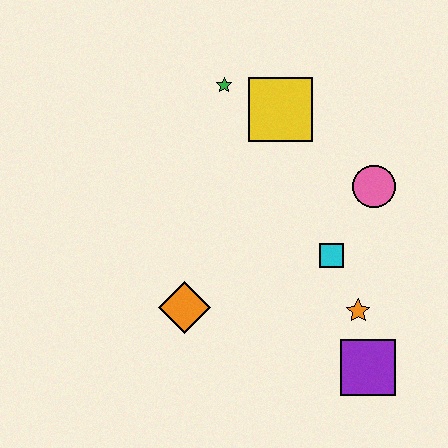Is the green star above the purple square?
Yes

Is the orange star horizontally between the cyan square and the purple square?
Yes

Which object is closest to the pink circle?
The cyan square is closest to the pink circle.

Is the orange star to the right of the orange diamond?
Yes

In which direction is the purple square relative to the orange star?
The purple square is below the orange star.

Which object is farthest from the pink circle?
The orange diamond is farthest from the pink circle.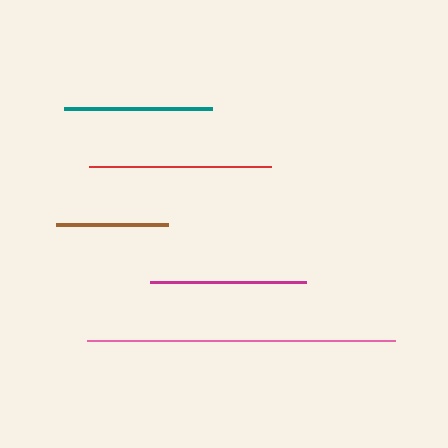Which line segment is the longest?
The pink line is the longest at approximately 308 pixels.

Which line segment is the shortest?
The brown line is the shortest at approximately 112 pixels.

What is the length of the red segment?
The red segment is approximately 181 pixels long.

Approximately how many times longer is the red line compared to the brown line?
The red line is approximately 1.6 times the length of the brown line.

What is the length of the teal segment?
The teal segment is approximately 148 pixels long.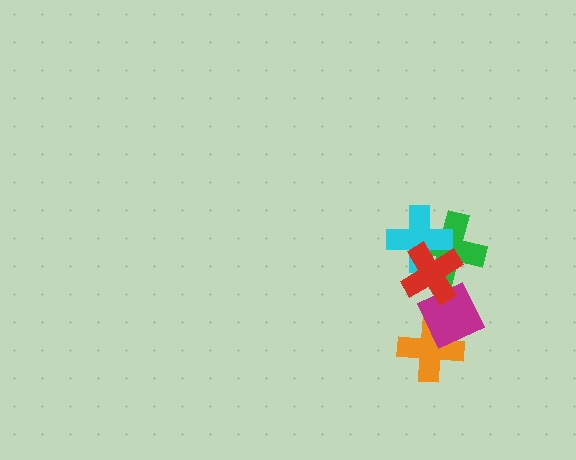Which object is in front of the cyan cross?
The red cross is in front of the cyan cross.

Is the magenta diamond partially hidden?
Yes, it is partially covered by another shape.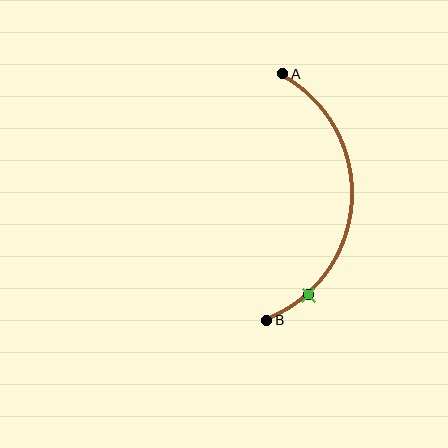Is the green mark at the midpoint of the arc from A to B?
No. The green mark lies on the arc but is closer to endpoint B. The arc midpoint would be at the point on the curve equidistant along the arc from both A and B.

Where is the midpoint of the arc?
The arc midpoint is the point on the curve farthest from the straight line joining A and B. It sits to the right of that line.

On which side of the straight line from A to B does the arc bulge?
The arc bulges to the right of the straight line connecting A and B.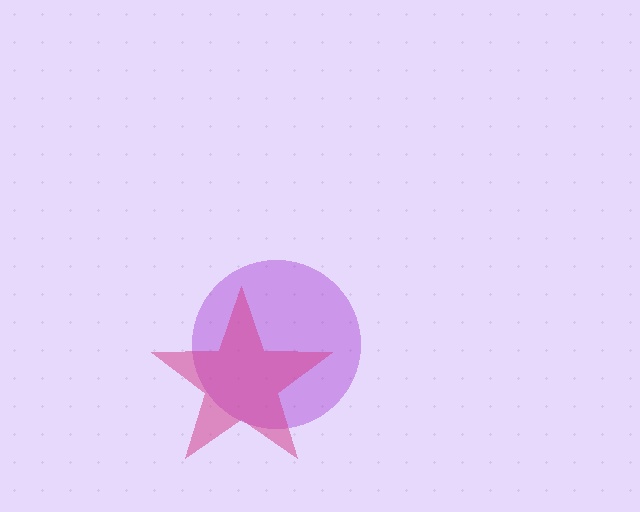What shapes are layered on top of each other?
The layered shapes are: a purple circle, a magenta star.